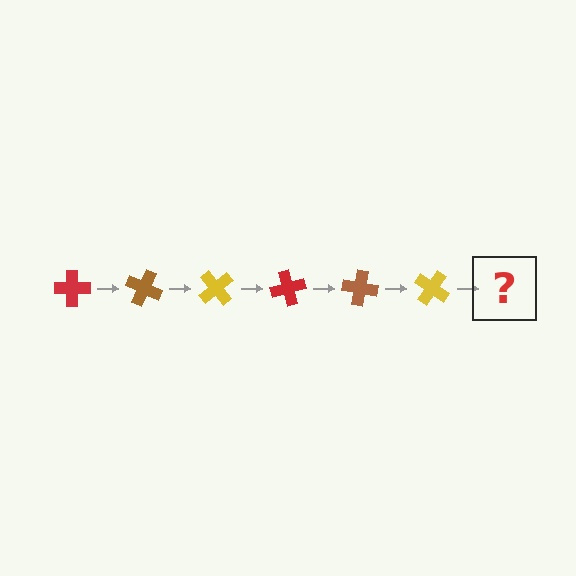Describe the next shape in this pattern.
It should be a red cross, rotated 150 degrees from the start.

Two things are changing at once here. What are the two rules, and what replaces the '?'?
The two rules are that it rotates 25 degrees each step and the color cycles through red, brown, and yellow. The '?' should be a red cross, rotated 150 degrees from the start.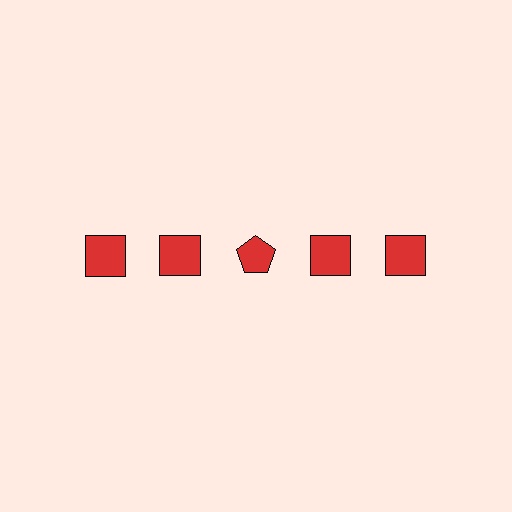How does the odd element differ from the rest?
It has a different shape: pentagon instead of square.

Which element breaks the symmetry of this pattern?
The red pentagon in the top row, center column breaks the symmetry. All other shapes are red squares.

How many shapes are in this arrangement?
There are 5 shapes arranged in a grid pattern.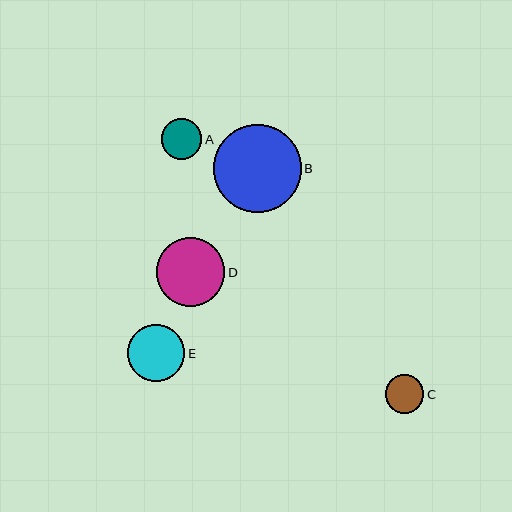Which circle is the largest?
Circle B is the largest with a size of approximately 88 pixels.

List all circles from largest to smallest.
From largest to smallest: B, D, E, A, C.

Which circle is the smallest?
Circle C is the smallest with a size of approximately 38 pixels.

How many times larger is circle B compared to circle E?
Circle B is approximately 1.5 times the size of circle E.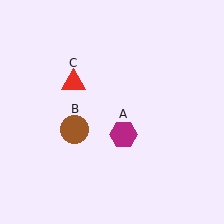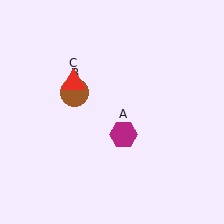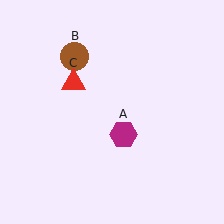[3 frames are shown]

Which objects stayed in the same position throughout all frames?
Magenta hexagon (object A) and red triangle (object C) remained stationary.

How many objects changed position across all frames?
1 object changed position: brown circle (object B).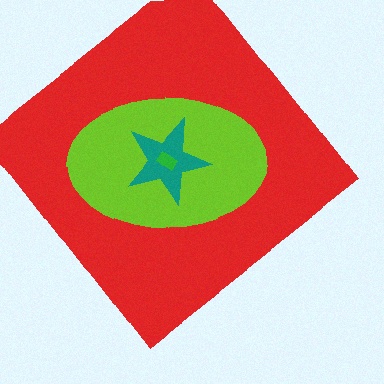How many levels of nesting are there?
4.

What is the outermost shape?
The red diamond.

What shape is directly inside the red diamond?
The lime ellipse.